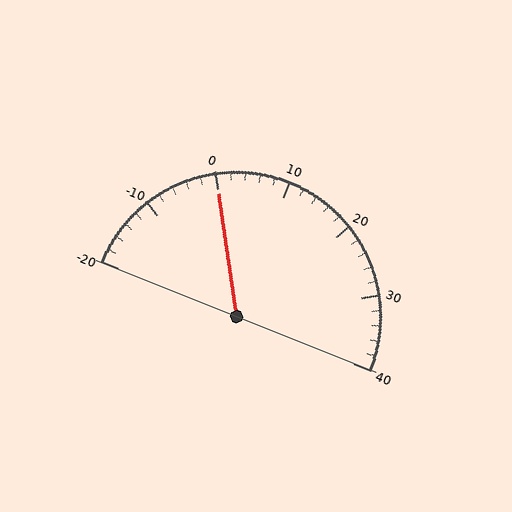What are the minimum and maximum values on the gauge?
The gauge ranges from -20 to 40.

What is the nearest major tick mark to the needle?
The nearest major tick mark is 0.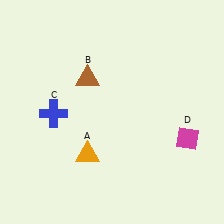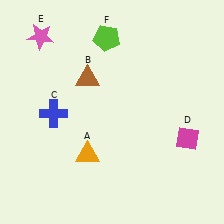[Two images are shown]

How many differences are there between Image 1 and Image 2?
There are 2 differences between the two images.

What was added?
A pink star (E), a lime pentagon (F) were added in Image 2.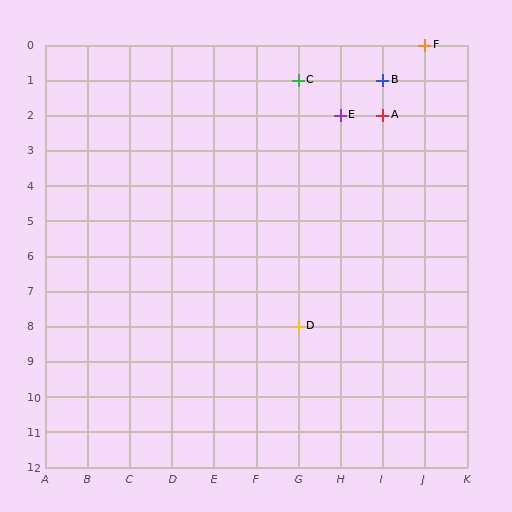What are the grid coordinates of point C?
Point C is at grid coordinates (G, 1).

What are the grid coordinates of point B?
Point B is at grid coordinates (I, 1).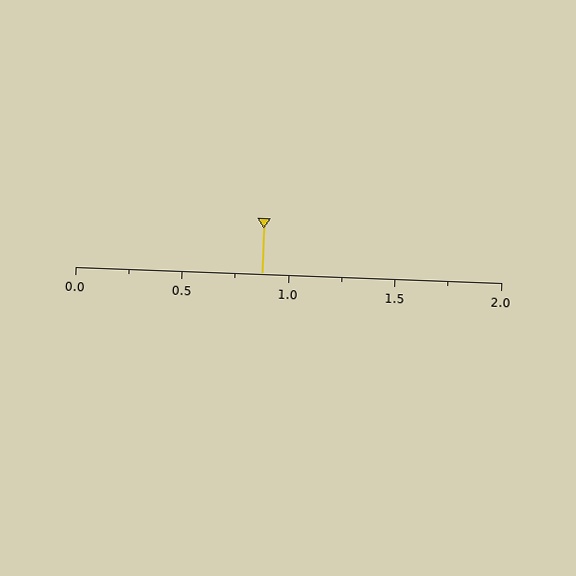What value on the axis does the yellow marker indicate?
The marker indicates approximately 0.88.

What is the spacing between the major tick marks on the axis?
The major ticks are spaced 0.5 apart.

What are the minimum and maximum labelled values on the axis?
The axis runs from 0.0 to 2.0.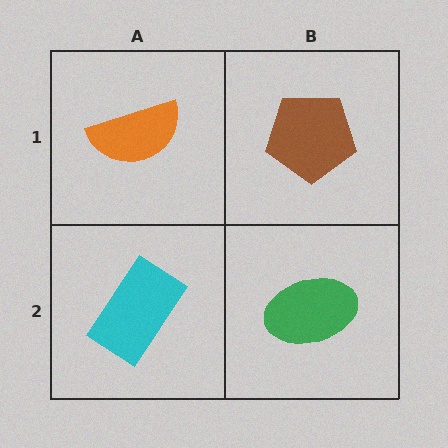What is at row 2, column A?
A cyan rectangle.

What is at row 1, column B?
A brown pentagon.